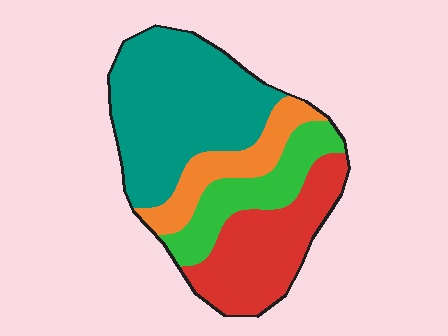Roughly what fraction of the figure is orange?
Orange covers around 15% of the figure.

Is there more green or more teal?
Teal.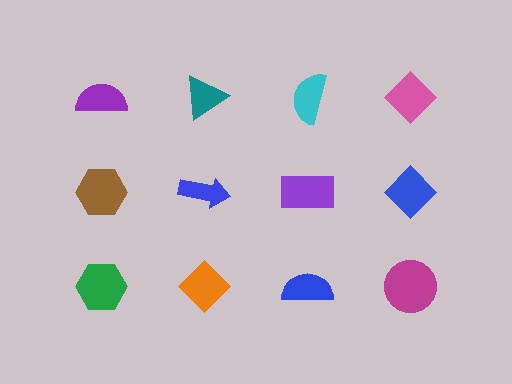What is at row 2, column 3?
A purple rectangle.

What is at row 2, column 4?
A blue diamond.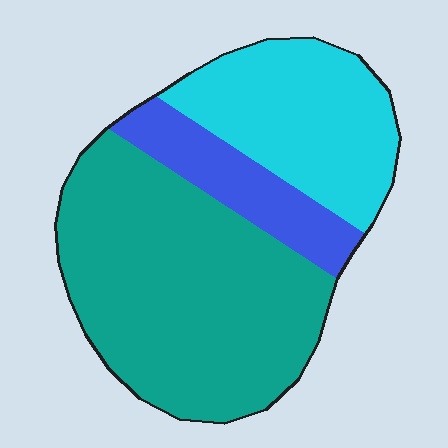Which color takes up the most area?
Teal, at roughly 55%.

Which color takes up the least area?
Blue, at roughly 15%.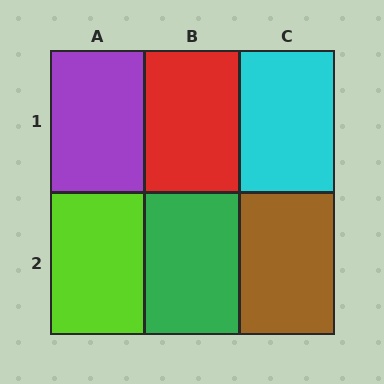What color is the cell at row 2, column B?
Green.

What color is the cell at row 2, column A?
Lime.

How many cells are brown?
1 cell is brown.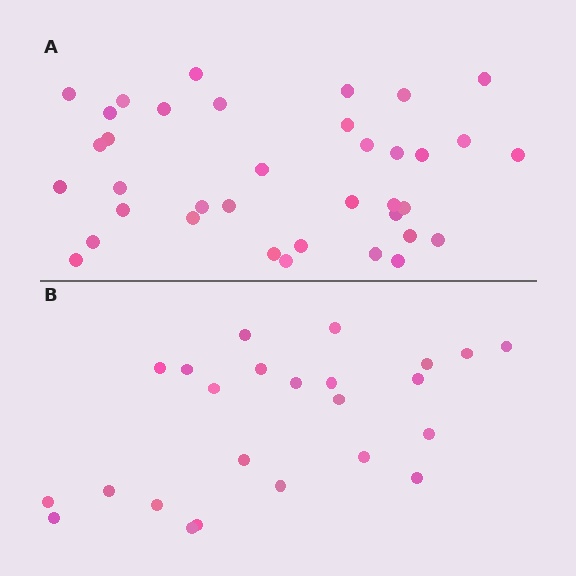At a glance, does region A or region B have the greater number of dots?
Region A (the top region) has more dots.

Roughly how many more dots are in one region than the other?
Region A has approximately 15 more dots than region B.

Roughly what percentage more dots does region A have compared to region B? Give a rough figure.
About 55% more.